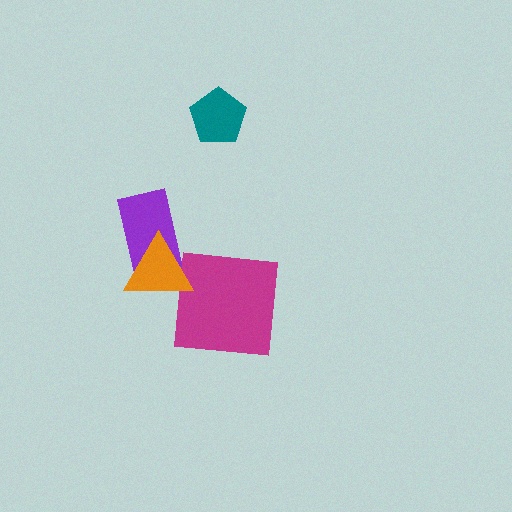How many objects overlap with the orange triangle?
2 objects overlap with the orange triangle.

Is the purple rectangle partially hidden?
Yes, it is partially covered by another shape.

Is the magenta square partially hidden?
Yes, it is partially covered by another shape.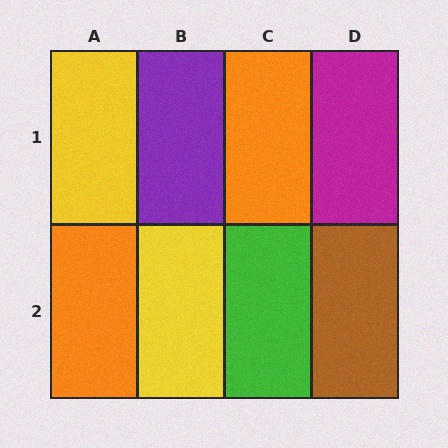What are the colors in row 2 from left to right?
Orange, yellow, green, brown.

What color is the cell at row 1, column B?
Purple.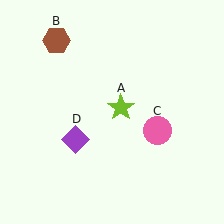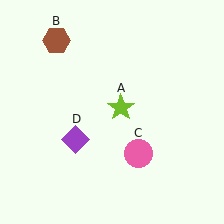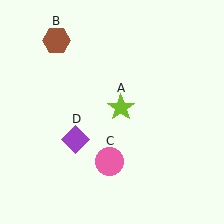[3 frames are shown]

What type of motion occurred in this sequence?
The pink circle (object C) rotated clockwise around the center of the scene.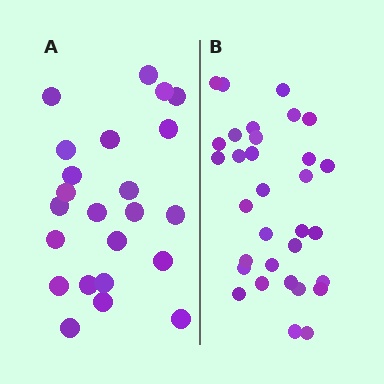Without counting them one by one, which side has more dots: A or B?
Region B (the right region) has more dots.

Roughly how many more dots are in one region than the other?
Region B has roughly 8 or so more dots than region A.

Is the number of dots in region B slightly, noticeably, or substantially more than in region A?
Region B has noticeably more, but not dramatically so. The ratio is roughly 1.4 to 1.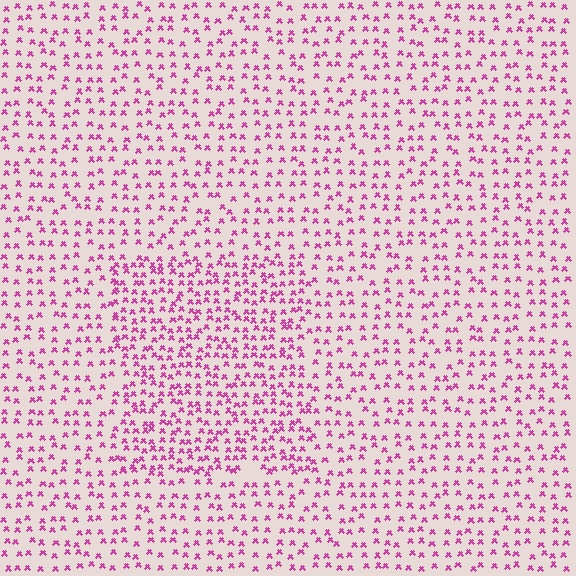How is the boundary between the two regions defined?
The boundary is defined by a change in element density (approximately 1.7x ratio). All elements are the same color, size, and shape.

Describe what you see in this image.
The image contains small magenta elements arranged at two different densities. A rectangle-shaped region is visible where the elements are more densely packed than the surrounding area.